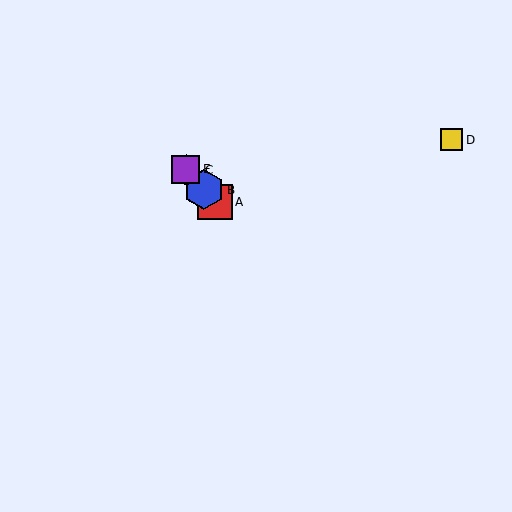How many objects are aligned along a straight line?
4 objects (A, B, C, E) are aligned along a straight line.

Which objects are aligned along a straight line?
Objects A, B, C, E are aligned along a straight line.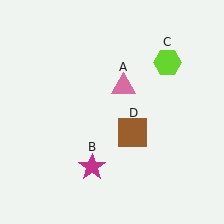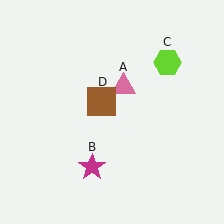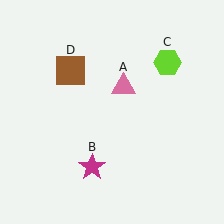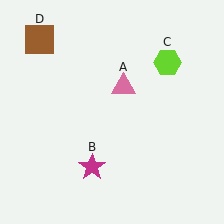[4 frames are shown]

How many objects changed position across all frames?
1 object changed position: brown square (object D).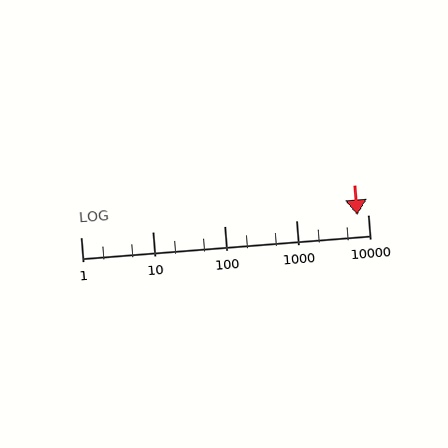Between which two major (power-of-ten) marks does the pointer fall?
The pointer is between 1000 and 10000.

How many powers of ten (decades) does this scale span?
The scale spans 4 decades, from 1 to 10000.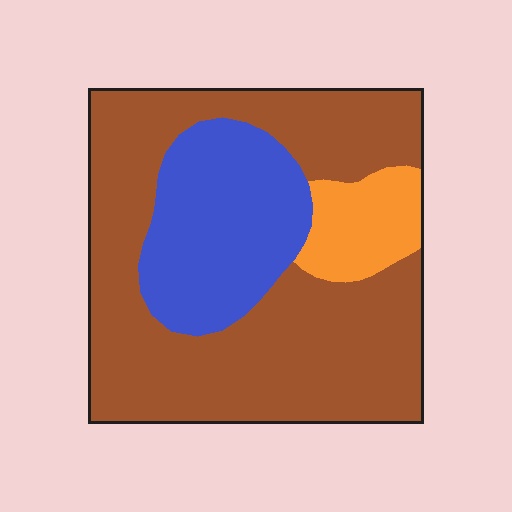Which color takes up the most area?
Brown, at roughly 65%.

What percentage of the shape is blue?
Blue covers 25% of the shape.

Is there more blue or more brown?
Brown.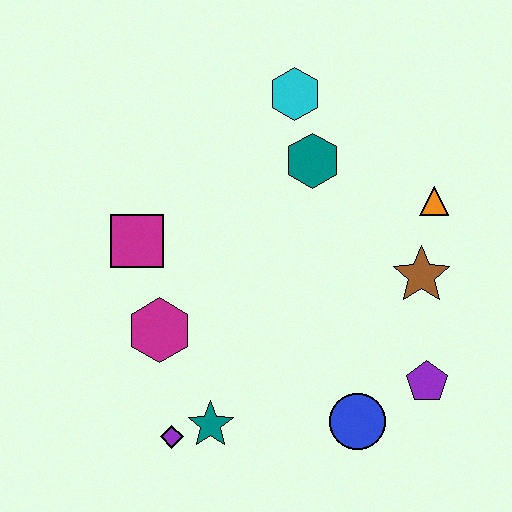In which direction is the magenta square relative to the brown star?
The magenta square is to the left of the brown star.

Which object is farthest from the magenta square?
The purple pentagon is farthest from the magenta square.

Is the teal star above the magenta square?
No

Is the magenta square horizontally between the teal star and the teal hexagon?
No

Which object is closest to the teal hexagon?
The cyan hexagon is closest to the teal hexagon.